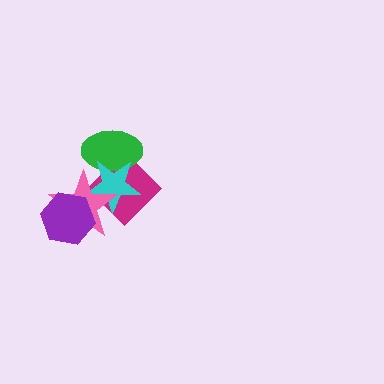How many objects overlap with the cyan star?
3 objects overlap with the cyan star.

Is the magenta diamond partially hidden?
Yes, it is partially covered by another shape.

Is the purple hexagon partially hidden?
No, no other shape covers it.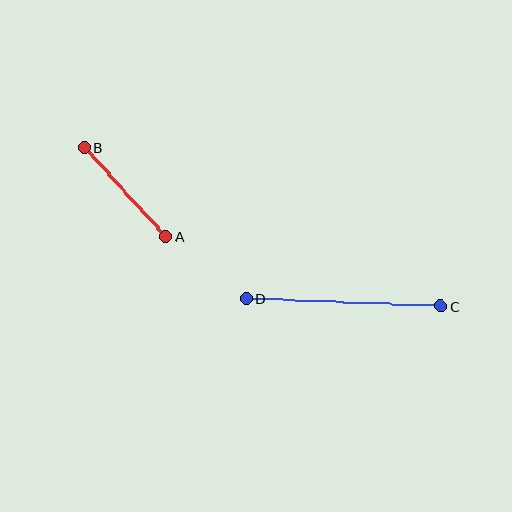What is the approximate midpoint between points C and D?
The midpoint is at approximately (344, 302) pixels.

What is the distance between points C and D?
The distance is approximately 195 pixels.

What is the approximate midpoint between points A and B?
The midpoint is at approximately (125, 192) pixels.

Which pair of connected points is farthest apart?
Points C and D are farthest apart.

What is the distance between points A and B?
The distance is approximately 121 pixels.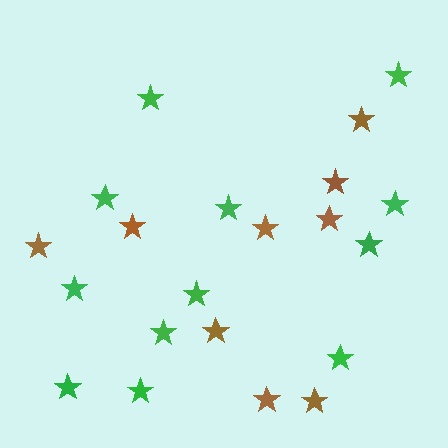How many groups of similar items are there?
There are 2 groups: one group of green stars (12) and one group of brown stars (9).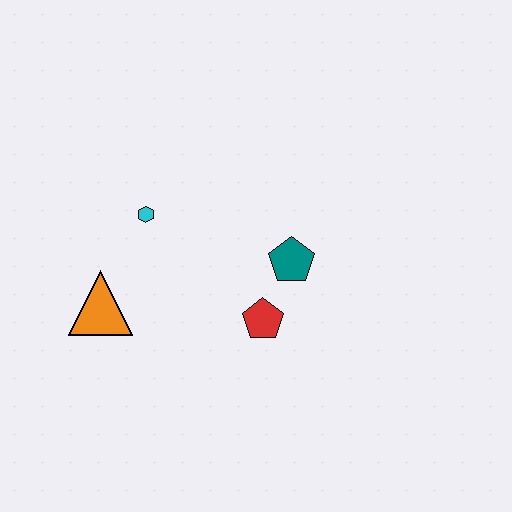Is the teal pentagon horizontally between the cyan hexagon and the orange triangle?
No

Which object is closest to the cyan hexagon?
The orange triangle is closest to the cyan hexagon.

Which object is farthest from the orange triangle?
The teal pentagon is farthest from the orange triangle.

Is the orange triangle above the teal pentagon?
No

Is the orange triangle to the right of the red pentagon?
No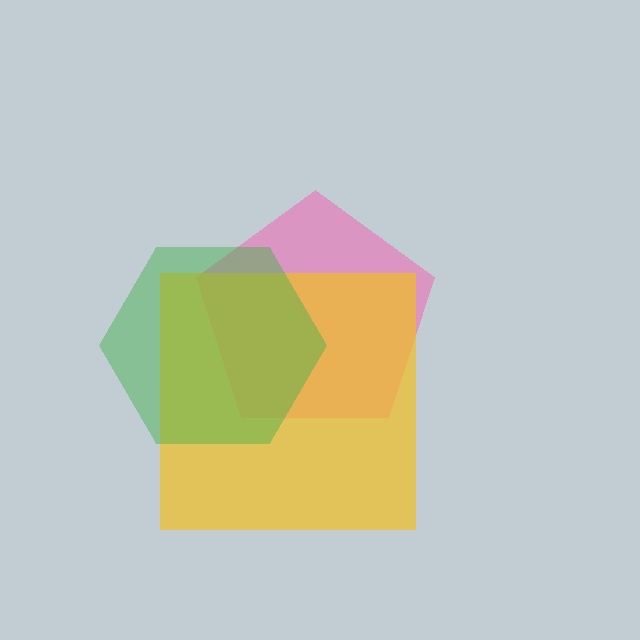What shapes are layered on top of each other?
The layered shapes are: a pink pentagon, a yellow square, a green hexagon.